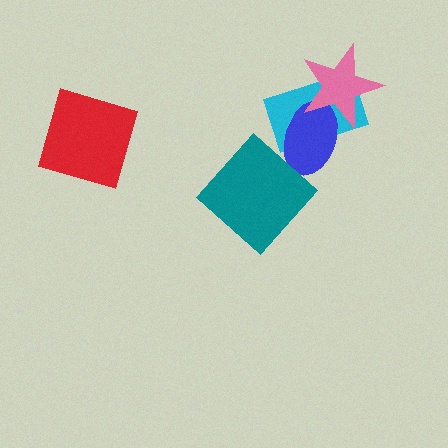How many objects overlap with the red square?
0 objects overlap with the red square.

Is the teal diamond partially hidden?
No, no other shape covers it.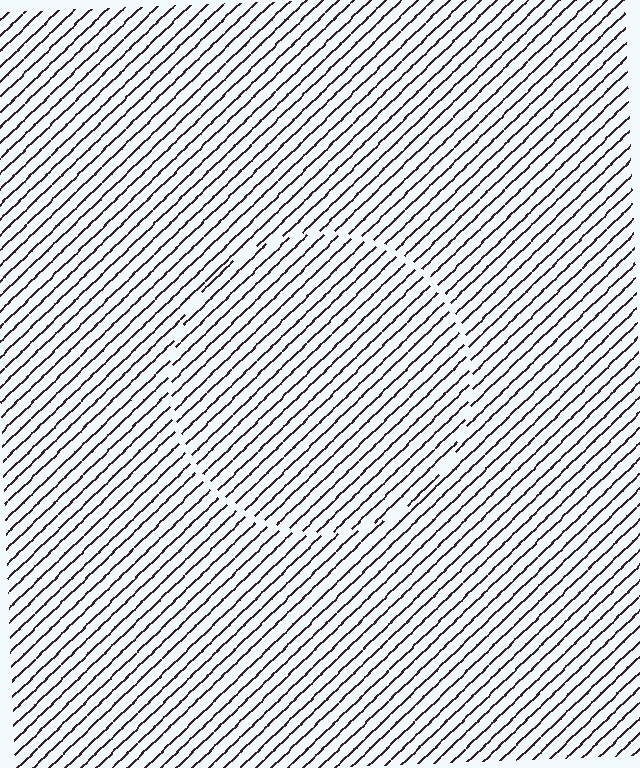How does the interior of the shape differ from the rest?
The interior of the shape contains the same grating, shifted by half a period — the contour is defined by the phase discontinuity where line-ends from the inner and outer gratings abut.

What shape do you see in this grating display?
An illusory circle. The interior of the shape contains the same grating, shifted by half a period — the contour is defined by the phase discontinuity where line-ends from the inner and outer gratings abut.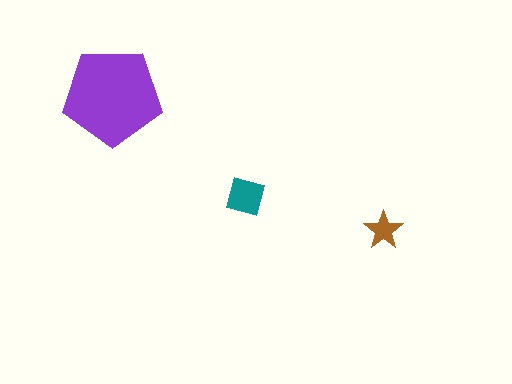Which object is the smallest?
The brown star.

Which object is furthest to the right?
The brown star is rightmost.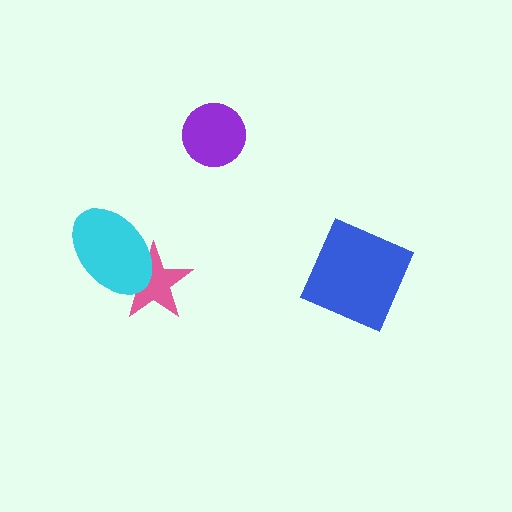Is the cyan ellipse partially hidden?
No, no other shape covers it.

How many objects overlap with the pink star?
1 object overlaps with the pink star.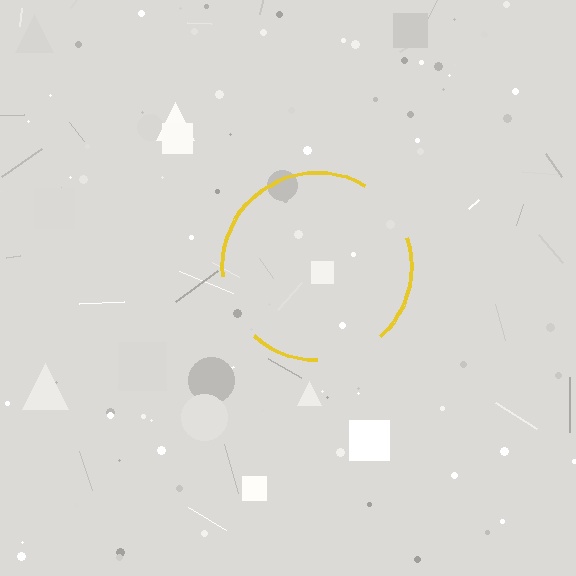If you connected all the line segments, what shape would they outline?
They would outline a circle.